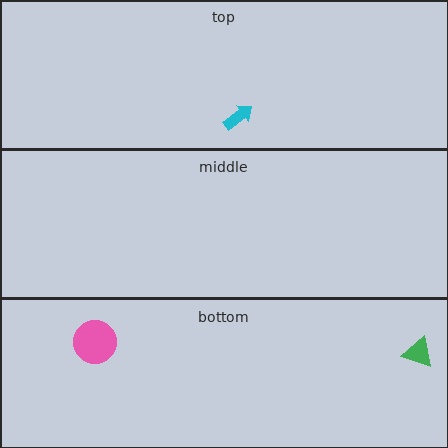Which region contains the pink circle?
The bottom region.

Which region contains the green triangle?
The bottom region.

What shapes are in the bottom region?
The green triangle, the pink circle.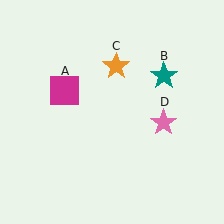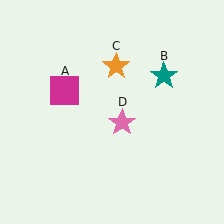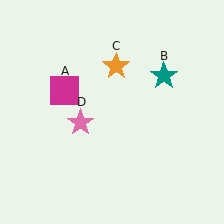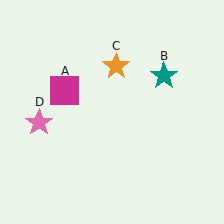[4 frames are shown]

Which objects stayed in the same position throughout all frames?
Magenta square (object A) and teal star (object B) and orange star (object C) remained stationary.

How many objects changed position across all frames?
1 object changed position: pink star (object D).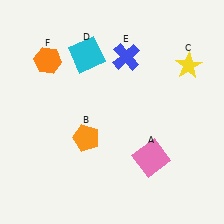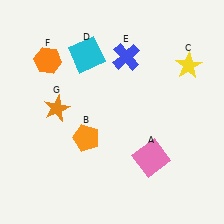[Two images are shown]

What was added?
An orange star (G) was added in Image 2.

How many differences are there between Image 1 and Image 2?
There is 1 difference between the two images.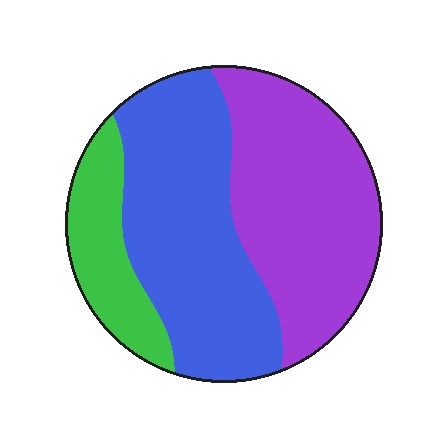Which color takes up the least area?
Green, at roughly 15%.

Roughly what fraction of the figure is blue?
Blue takes up about two fifths (2/5) of the figure.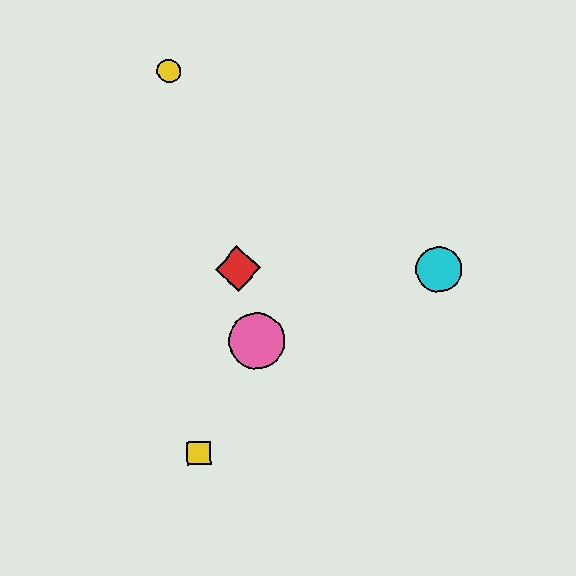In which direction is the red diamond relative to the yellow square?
The red diamond is above the yellow square.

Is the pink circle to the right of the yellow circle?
Yes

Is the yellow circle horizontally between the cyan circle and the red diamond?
No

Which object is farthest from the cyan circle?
The yellow circle is farthest from the cyan circle.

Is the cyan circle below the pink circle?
No